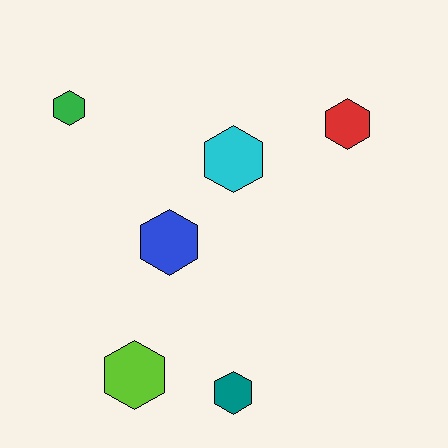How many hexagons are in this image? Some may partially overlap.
There are 6 hexagons.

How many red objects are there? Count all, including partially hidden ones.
There is 1 red object.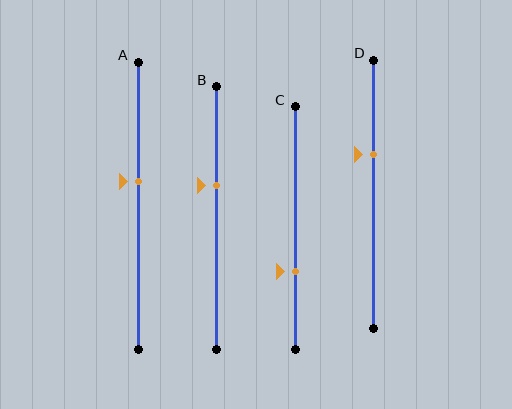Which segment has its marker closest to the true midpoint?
Segment A has its marker closest to the true midpoint.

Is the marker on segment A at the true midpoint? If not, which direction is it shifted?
No, the marker on segment A is shifted upward by about 8% of the segment length.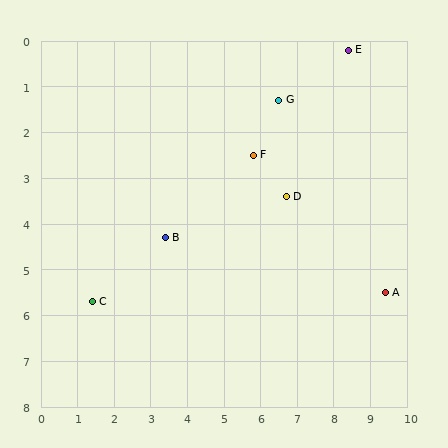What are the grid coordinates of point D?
Point D is at approximately (6.7, 3.4).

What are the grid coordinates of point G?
Point G is at approximately (6.5, 1.3).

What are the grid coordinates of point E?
Point E is at approximately (8.4, 0.2).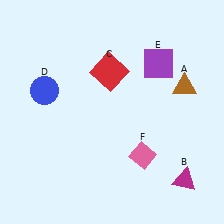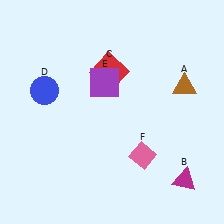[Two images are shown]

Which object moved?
The purple square (E) moved left.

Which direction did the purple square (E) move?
The purple square (E) moved left.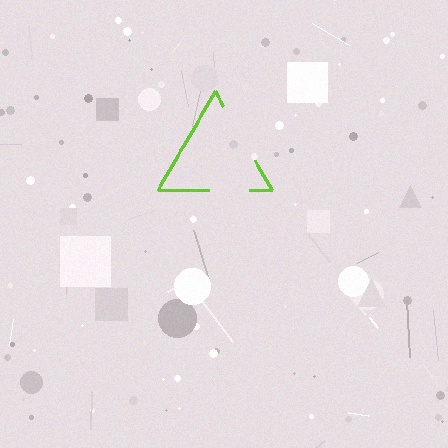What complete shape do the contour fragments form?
The contour fragments form a triangle.